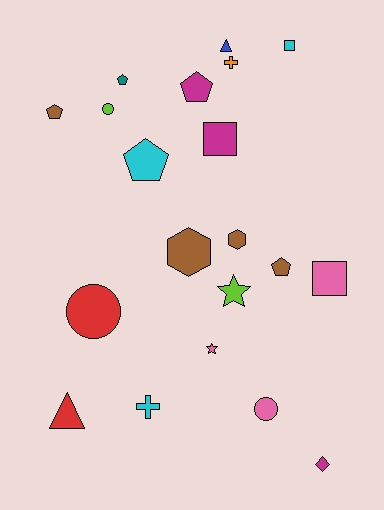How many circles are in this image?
There are 3 circles.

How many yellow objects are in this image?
There are no yellow objects.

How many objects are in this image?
There are 20 objects.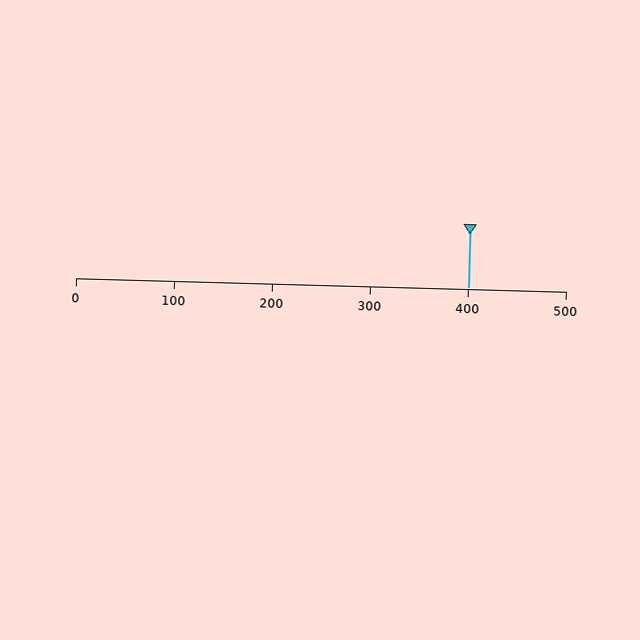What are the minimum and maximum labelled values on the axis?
The axis runs from 0 to 500.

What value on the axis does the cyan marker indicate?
The marker indicates approximately 400.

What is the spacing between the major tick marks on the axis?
The major ticks are spaced 100 apart.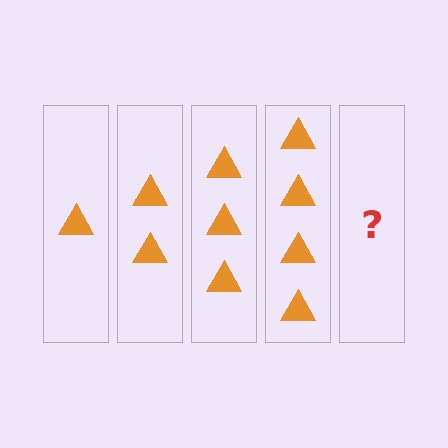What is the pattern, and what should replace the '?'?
The pattern is that each step adds one more triangle. The '?' should be 5 triangles.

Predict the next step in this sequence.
The next step is 5 triangles.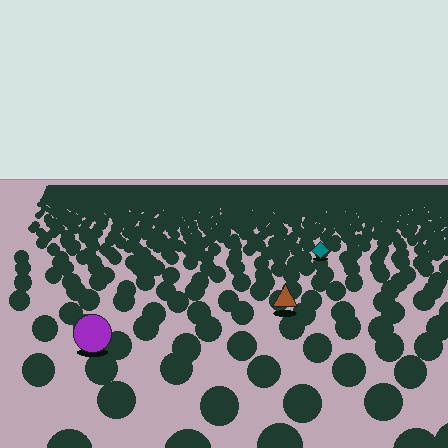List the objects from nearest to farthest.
From nearest to farthest: the purple circle, the brown triangle, the teal diamond.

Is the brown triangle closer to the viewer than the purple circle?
No. The purple circle is closer — you can tell from the texture gradient: the ground texture is coarser near it.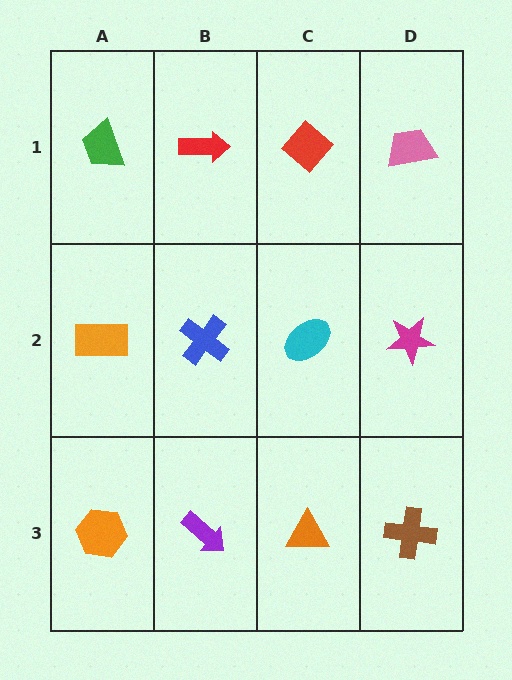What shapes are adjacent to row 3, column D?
A magenta star (row 2, column D), an orange triangle (row 3, column C).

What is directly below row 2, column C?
An orange triangle.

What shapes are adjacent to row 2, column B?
A red arrow (row 1, column B), a purple arrow (row 3, column B), an orange rectangle (row 2, column A), a cyan ellipse (row 2, column C).